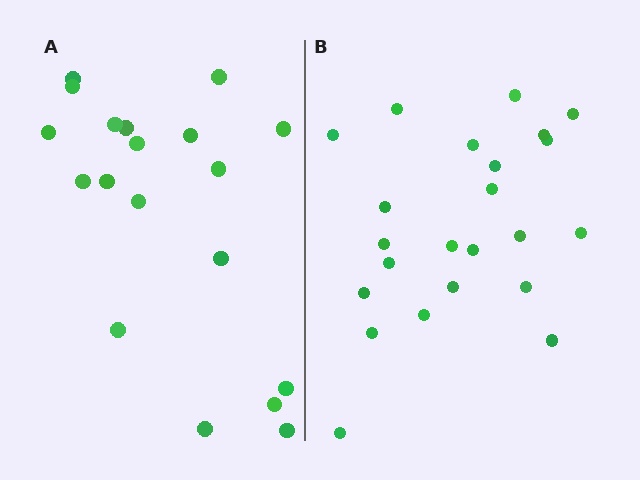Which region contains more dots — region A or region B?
Region B (the right region) has more dots.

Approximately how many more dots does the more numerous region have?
Region B has about 4 more dots than region A.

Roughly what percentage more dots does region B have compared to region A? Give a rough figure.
About 20% more.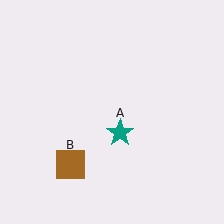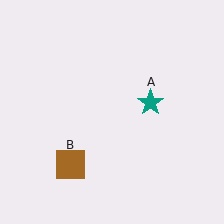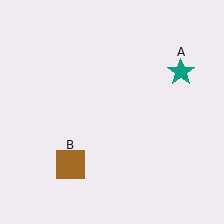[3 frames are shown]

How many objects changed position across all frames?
1 object changed position: teal star (object A).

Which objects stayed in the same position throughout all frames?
Brown square (object B) remained stationary.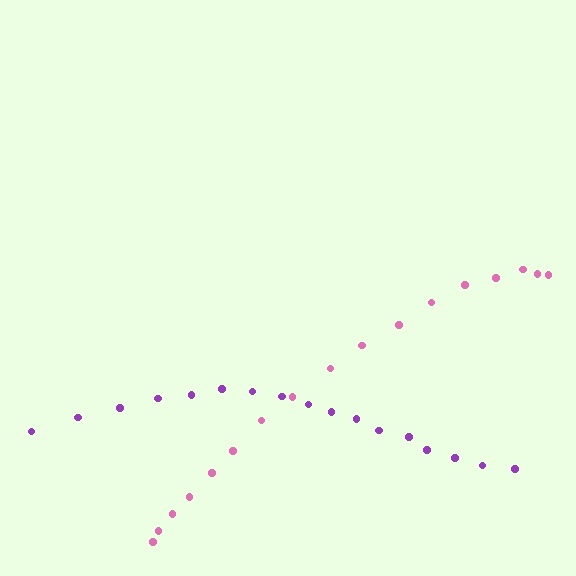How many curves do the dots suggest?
There are 2 distinct paths.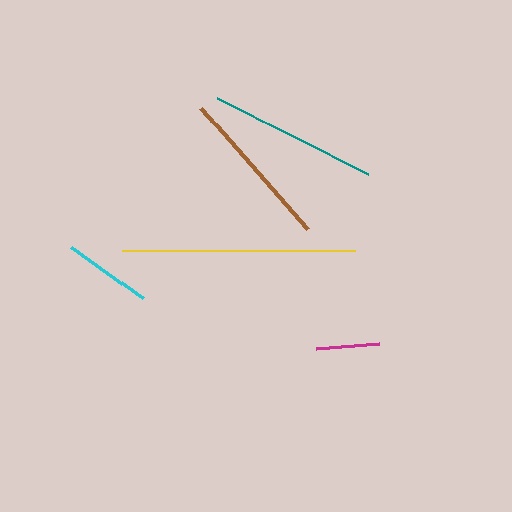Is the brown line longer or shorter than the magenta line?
The brown line is longer than the magenta line.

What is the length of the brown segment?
The brown segment is approximately 161 pixels long.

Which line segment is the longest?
The yellow line is the longest at approximately 232 pixels.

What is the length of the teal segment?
The teal segment is approximately 168 pixels long.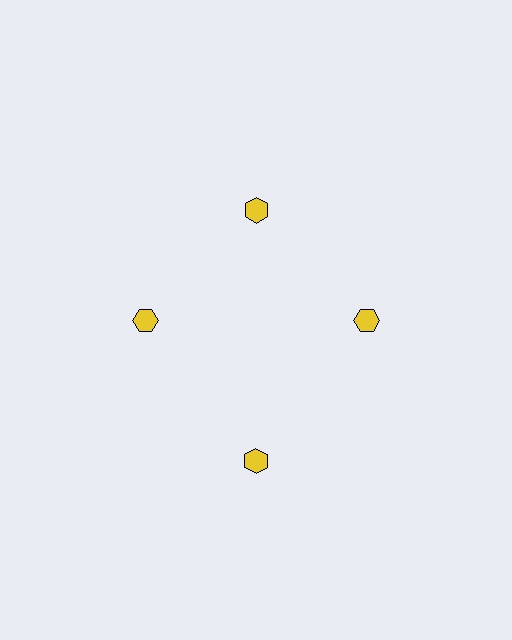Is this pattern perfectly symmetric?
No. The 4 yellow hexagons are arranged in a ring, but one element near the 6 o'clock position is pushed outward from the center, breaking the 4-fold rotational symmetry.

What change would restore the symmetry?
The symmetry would be restored by moving it inward, back onto the ring so that all 4 hexagons sit at equal angles and equal distance from the center.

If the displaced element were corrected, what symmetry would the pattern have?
It would have 4-fold rotational symmetry — the pattern would map onto itself every 90 degrees.